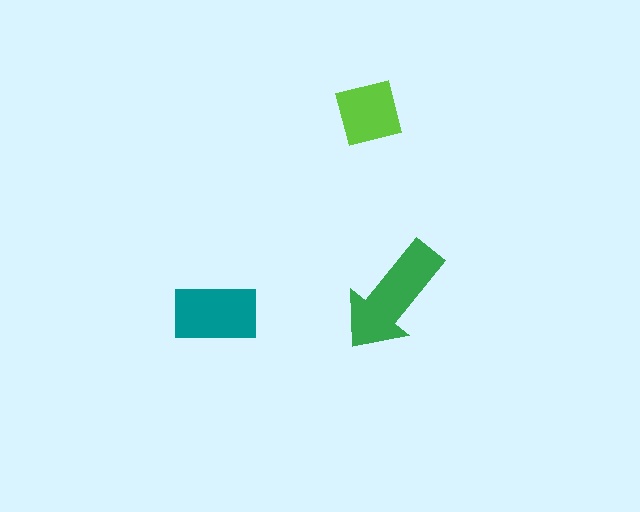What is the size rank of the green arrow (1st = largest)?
1st.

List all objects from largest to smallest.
The green arrow, the teal rectangle, the lime square.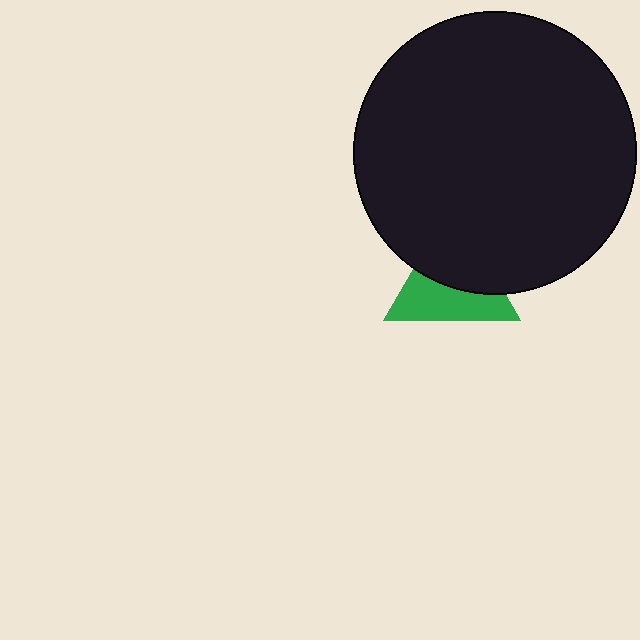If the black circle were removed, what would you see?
You would see the complete green triangle.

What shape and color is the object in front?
The object in front is a black circle.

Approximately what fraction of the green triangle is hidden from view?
Roughly 50% of the green triangle is hidden behind the black circle.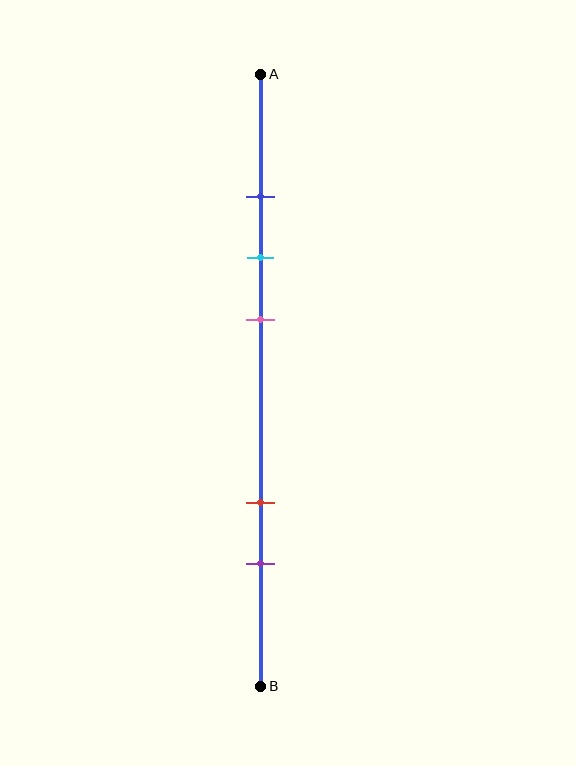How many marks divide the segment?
There are 5 marks dividing the segment.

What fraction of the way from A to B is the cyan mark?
The cyan mark is approximately 30% (0.3) of the way from A to B.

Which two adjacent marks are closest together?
The blue and cyan marks are the closest adjacent pair.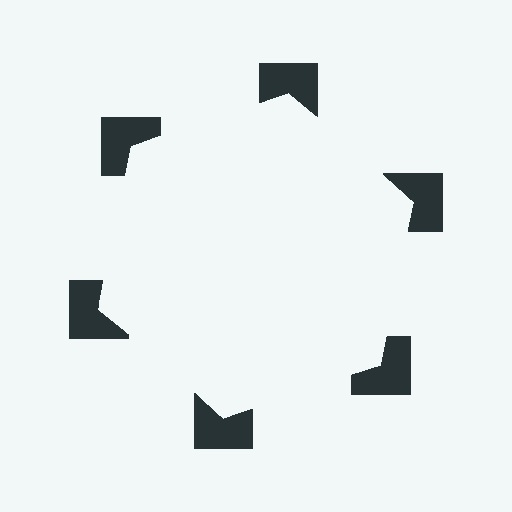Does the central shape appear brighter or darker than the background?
It typically appears slightly brighter than the background, even though no actual brightness change is drawn.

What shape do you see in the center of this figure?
An illusory hexagon — its edges are inferred from the aligned wedge cuts in the notched squares, not physically drawn.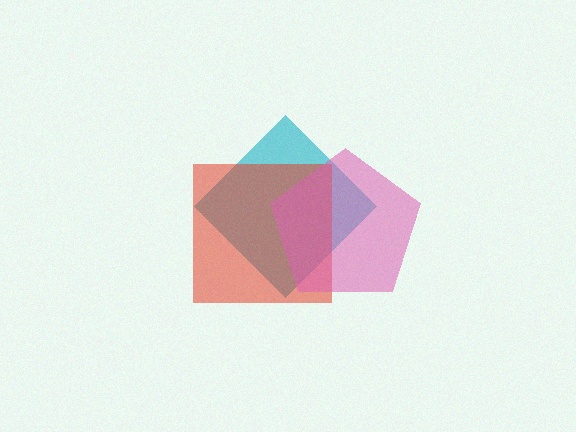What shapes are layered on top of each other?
The layered shapes are: a cyan diamond, a red square, a pink pentagon.